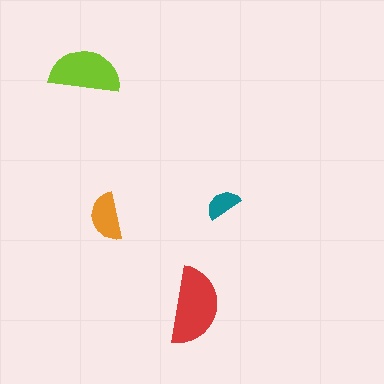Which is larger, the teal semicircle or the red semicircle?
The red one.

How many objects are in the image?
There are 4 objects in the image.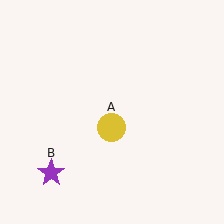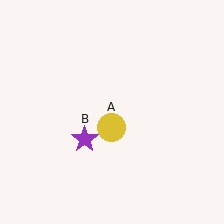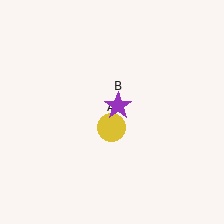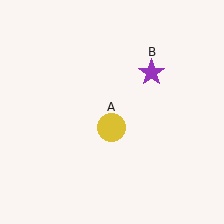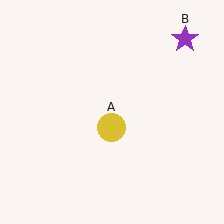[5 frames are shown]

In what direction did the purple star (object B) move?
The purple star (object B) moved up and to the right.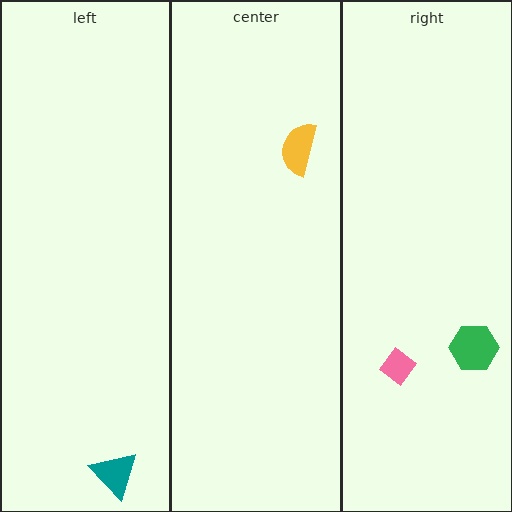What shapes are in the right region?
The green hexagon, the pink diamond.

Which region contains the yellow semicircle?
The center region.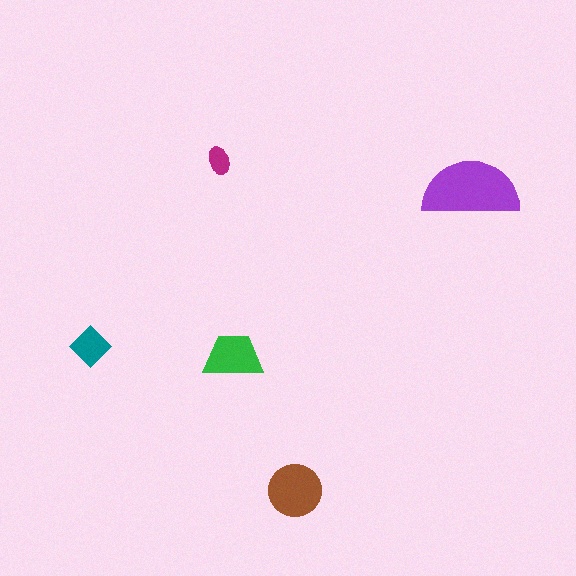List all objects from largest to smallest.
The purple semicircle, the brown circle, the green trapezoid, the teal diamond, the magenta ellipse.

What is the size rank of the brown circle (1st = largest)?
2nd.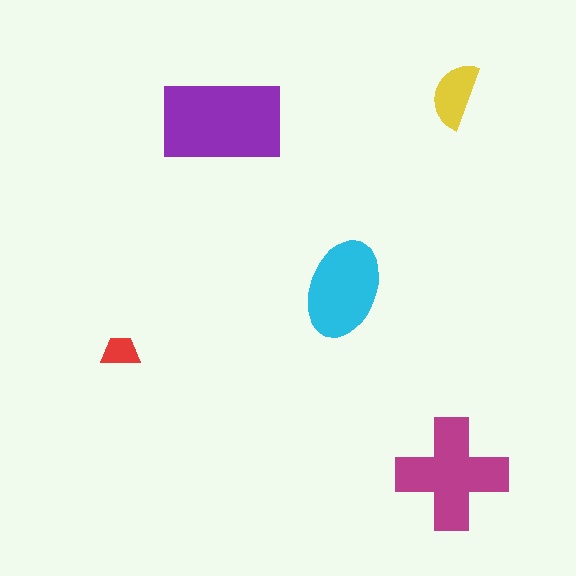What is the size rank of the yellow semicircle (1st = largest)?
4th.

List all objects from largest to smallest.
The purple rectangle, the magenta cross, the cyan ellipse, the yellow semicircle, the red trapezoid.